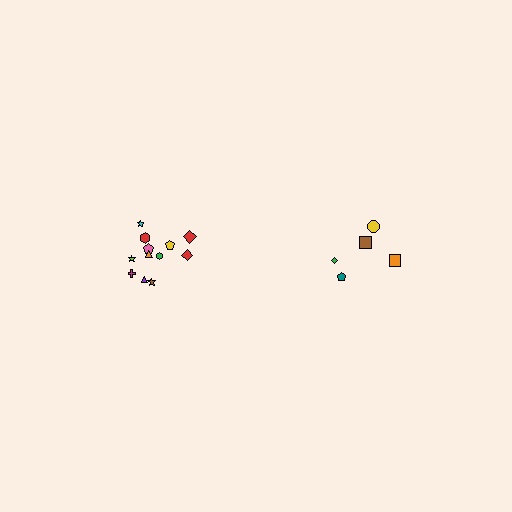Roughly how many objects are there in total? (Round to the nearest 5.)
Roughly 15 objects in total.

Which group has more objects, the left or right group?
The left group.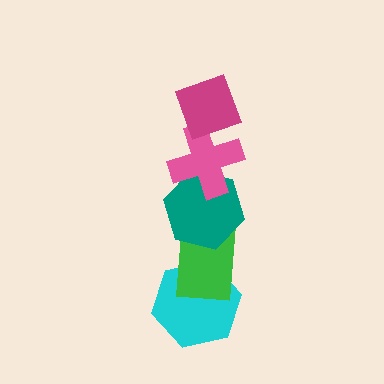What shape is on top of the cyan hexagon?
The green rectangle is on top of the cyan hexagon.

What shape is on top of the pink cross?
The magenta diamond is on top of the pink cross.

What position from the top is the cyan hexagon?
The cyan hexagon is 5th from the top.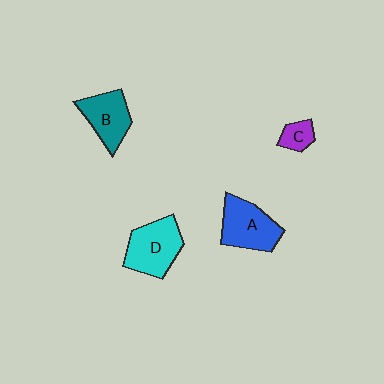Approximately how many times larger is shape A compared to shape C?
Approximately 2.8 times.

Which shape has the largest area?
Shape D (cyan).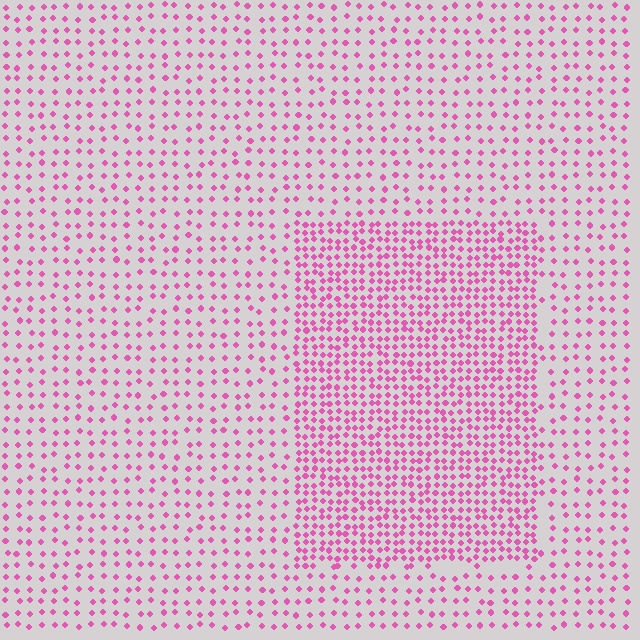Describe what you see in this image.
The image contains small pink elements arranged at two different densities. A rectangle-shaped region is visible where the elements are more densely packed than the surrounding area.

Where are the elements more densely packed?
The elements are more densely packed inside the rectangle boundary.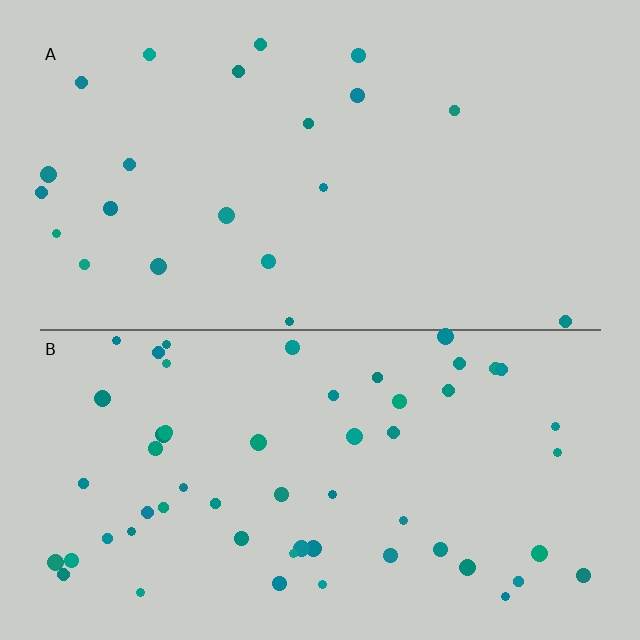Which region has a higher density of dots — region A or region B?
B (the bottom).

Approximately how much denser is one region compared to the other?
Approximately 2.6× — region B over region A.